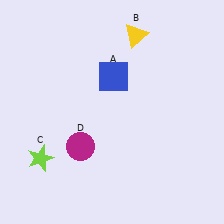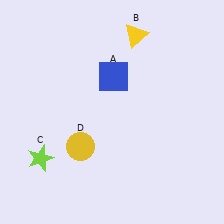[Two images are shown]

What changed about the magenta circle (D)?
In Image 1, D is magenta. In Image 2, it changed to yellow.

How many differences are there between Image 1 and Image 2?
There is 1 difference between the two images.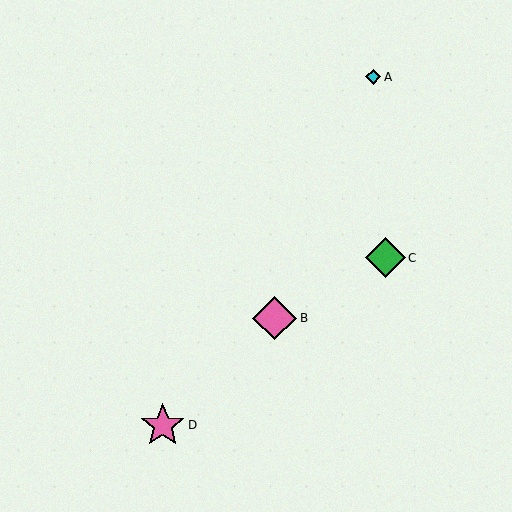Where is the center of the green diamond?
The center of the green diamond is at (385, 258).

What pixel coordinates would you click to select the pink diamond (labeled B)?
Click at (275, 318) to select the pink diamond B.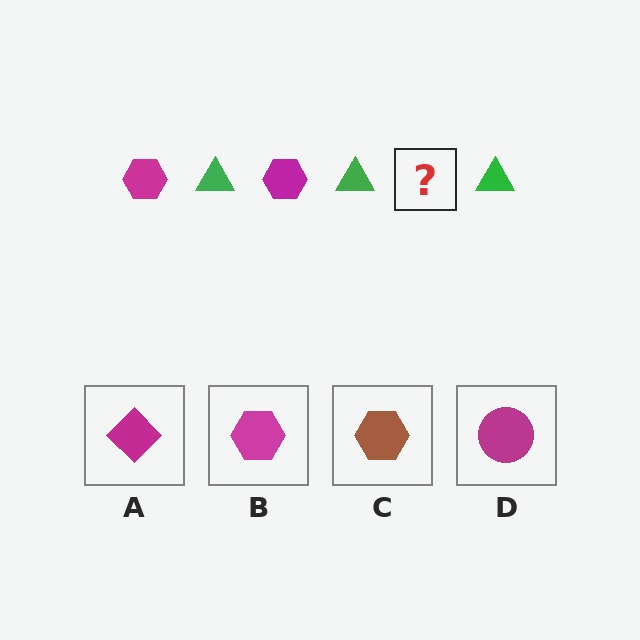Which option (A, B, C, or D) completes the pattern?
B.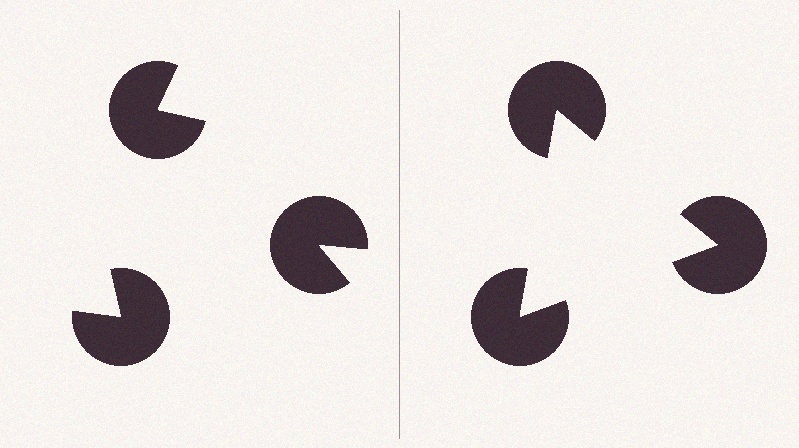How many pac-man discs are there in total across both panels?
6 — 3 on each side.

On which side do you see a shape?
An illusory triangle appears on the right side. On the left side the wedge cuts are rotated, so no coherent shape forms.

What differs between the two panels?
The pac-man discs are positioned identically on both sides; only the wedge orientations differ. On the right they align to a triangle; on the left they are misaligned.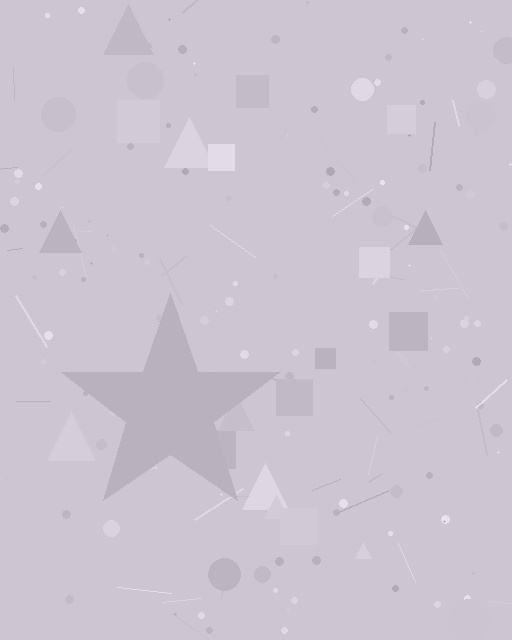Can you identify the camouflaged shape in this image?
The camouflaged shape is a star.